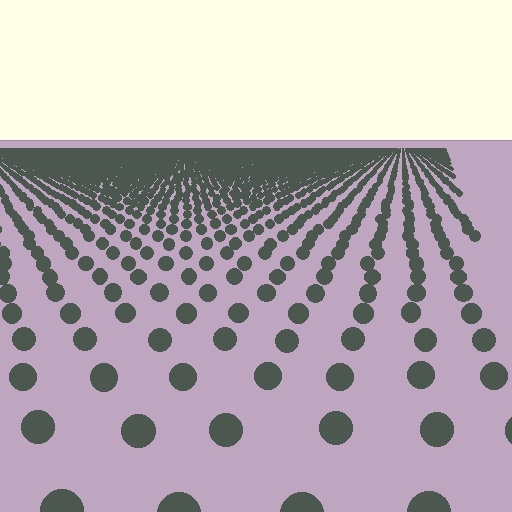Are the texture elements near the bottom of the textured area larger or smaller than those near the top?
Larger. Near the bottom, elements are closer to the viewer and appear at a bigger on-screen size.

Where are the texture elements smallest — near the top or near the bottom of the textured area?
Near the top.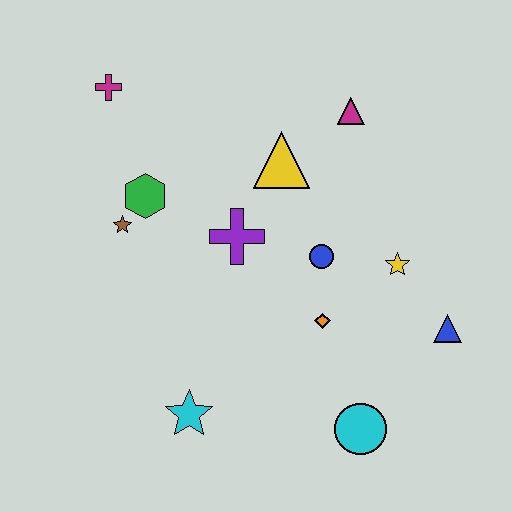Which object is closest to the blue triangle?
The yellow star is closest to the blue triangle.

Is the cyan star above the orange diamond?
No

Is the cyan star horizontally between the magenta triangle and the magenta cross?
Yes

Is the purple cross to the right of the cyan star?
Yes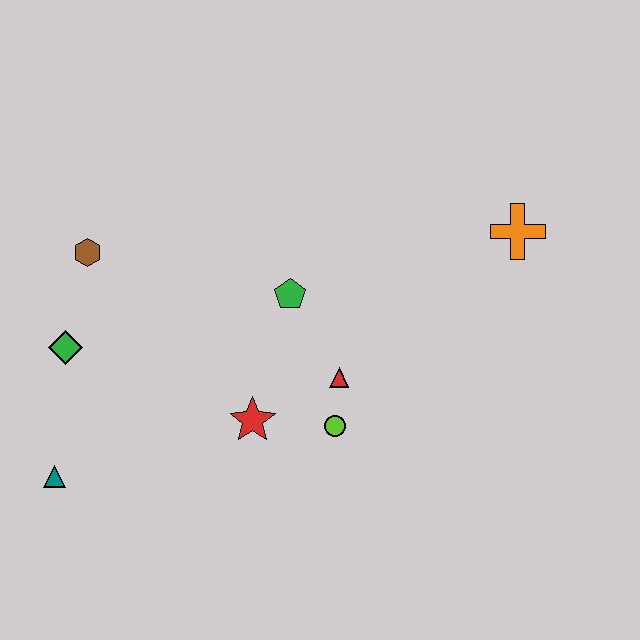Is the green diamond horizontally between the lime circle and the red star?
No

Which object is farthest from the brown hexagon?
The orange cross is farthest from the brown hexagon.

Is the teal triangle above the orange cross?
No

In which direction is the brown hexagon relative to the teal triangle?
The brown hexagon is above the teal triangle.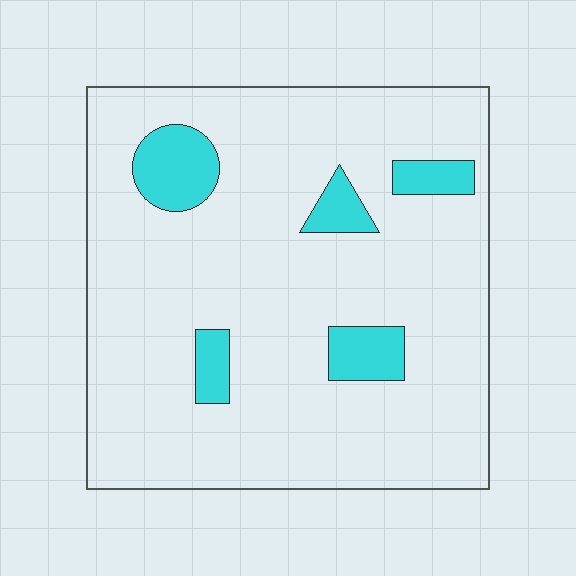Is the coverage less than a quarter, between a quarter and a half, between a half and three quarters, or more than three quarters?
Less than a quarter.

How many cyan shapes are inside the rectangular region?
5.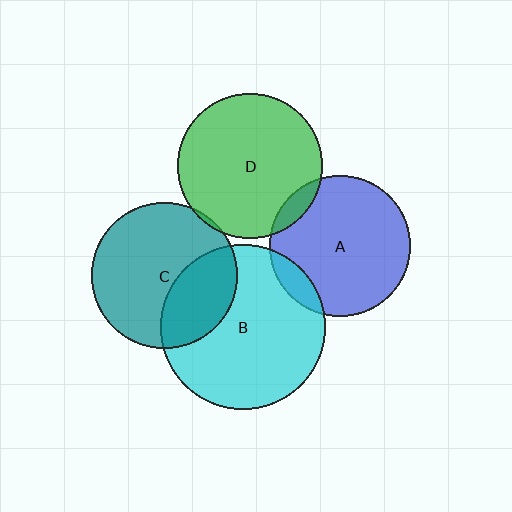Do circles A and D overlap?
Yes.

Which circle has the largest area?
Circle B (cyan).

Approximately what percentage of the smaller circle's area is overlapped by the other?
Approximately 10%.